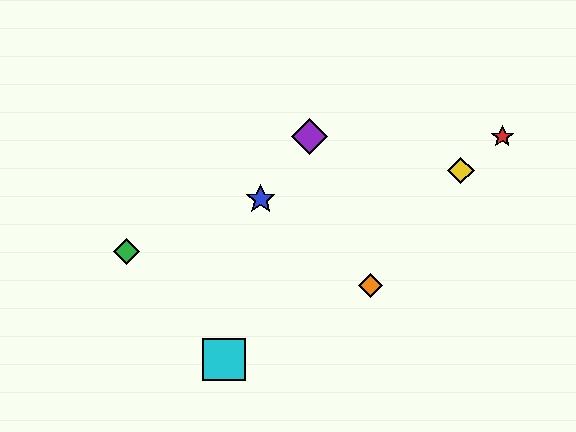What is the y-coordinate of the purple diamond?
The purple diamond is at y≈137.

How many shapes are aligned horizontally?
2 shapes (the red star, the purple diamond) are aligned horizontally.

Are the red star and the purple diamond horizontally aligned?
Yes, both are at y≈137.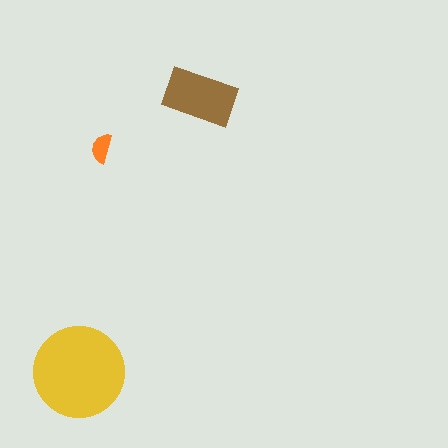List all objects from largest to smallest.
The yellow circle, the brown rectangle, the orange semicircle.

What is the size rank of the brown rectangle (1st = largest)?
2nd.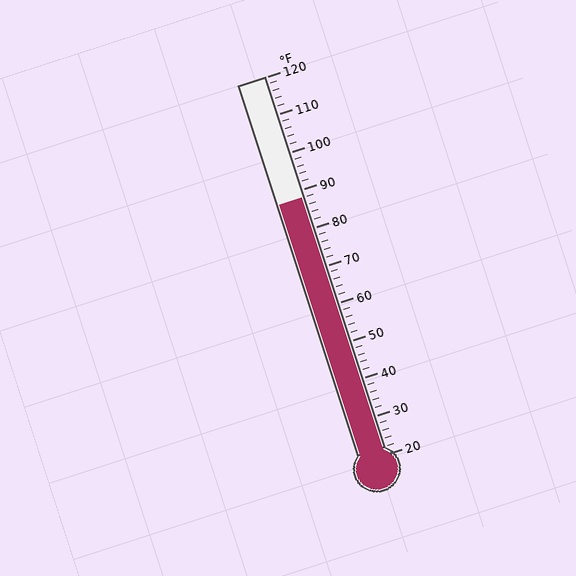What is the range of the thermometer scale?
The thermometer scale ranges from 20°F to 120°F.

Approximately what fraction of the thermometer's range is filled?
The thermometer is filled to approximately 70% of its range.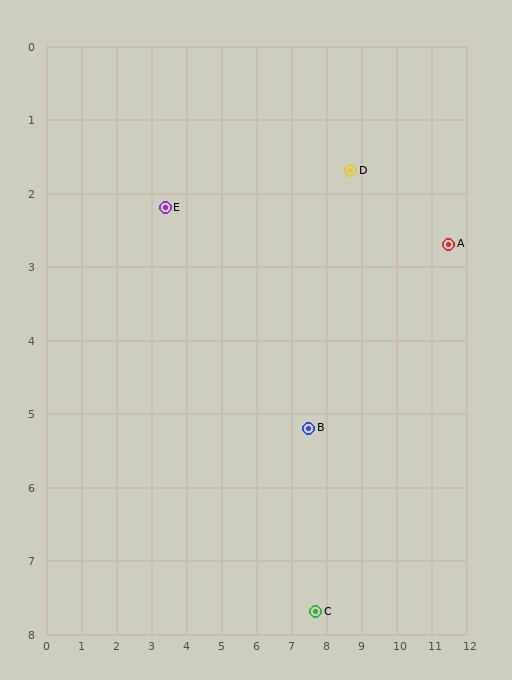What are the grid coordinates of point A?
Point A is at approximately (11.5, 2.7).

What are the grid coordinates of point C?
Point C is at approximately (7.7, 7.7).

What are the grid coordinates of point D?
Point D is at approximately (8.7, 1.7).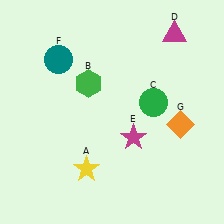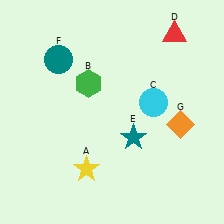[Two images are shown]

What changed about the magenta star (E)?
In Image 1, E is magenta. In Image 2, it changed to teal.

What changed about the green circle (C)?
In Image 1, C is green. In Image 2, it changed to cyan.